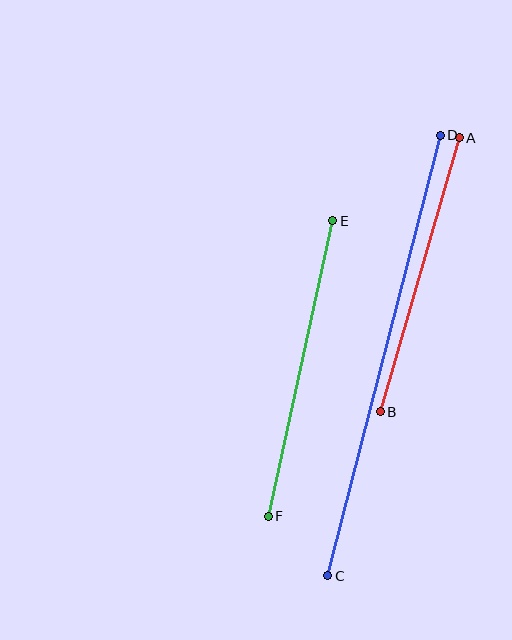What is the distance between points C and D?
The distance is approximately 455 pixels.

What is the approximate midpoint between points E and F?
The midpoint is at approximately (300, 369) pixels.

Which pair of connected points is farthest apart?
Points C and D are farthest apart.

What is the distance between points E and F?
The distance is approximately 302 pixels.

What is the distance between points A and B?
The distance is approximately 285 pixels.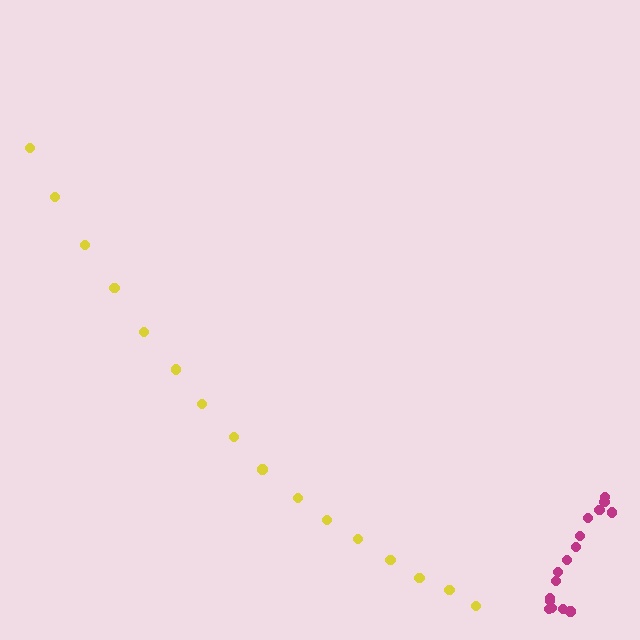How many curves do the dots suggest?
There are 2 distinct paths.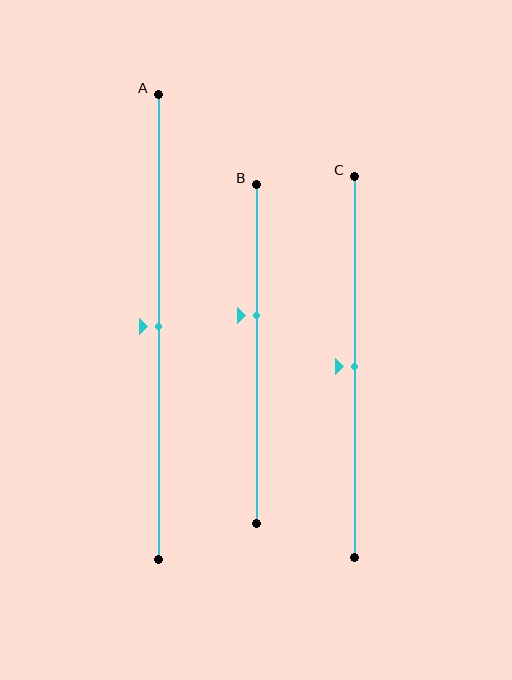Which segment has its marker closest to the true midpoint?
Segment A has its marker closest to the true midpoint.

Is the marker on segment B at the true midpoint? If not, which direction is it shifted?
No, the marker on segment B is shifted upward by about 12% of the segment length.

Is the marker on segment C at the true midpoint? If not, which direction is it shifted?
Yes, the marker on segment C is at the true midpoint.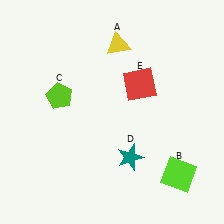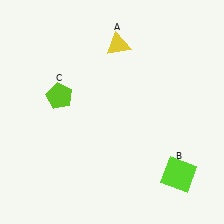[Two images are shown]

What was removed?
The red square (E), the teal star (D) were removed in Image 2.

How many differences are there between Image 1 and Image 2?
There are 2 differences between the two images.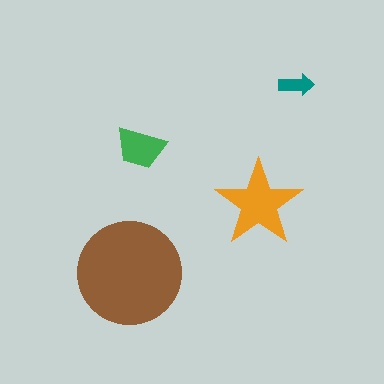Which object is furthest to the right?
The teal arrow is rightmost.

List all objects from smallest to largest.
The teal arrow, the green trapezoid, the orange star, the brown circle.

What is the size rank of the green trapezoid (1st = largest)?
3rd.